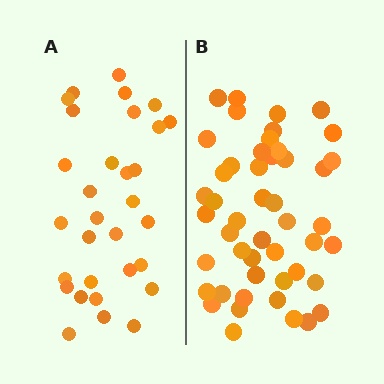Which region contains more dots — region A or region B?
Region B (the right region) has more dots.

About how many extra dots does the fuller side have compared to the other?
Region B has approximately 15 more dots than region A.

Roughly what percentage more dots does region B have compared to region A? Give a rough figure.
About 55% more.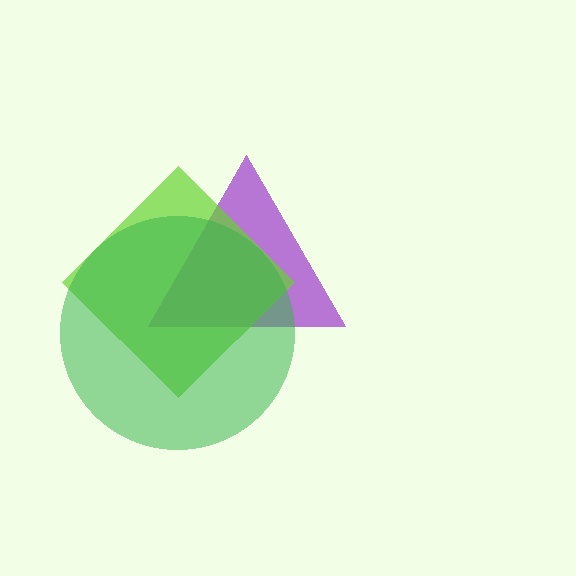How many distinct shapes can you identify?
There are 3 distinct shapes: a purple triangle, a lime diamond, a green circle.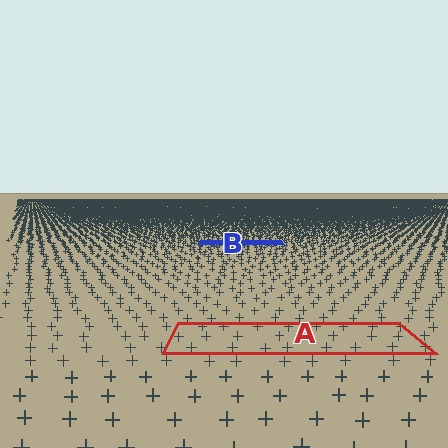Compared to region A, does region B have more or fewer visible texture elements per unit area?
Region B has more texture elements per unit area — they are packed more densely because it is farther away.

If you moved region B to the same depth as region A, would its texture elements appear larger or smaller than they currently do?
They would appear larger. At a closer depth, the same texture elements are projected at a bigger on-screen size.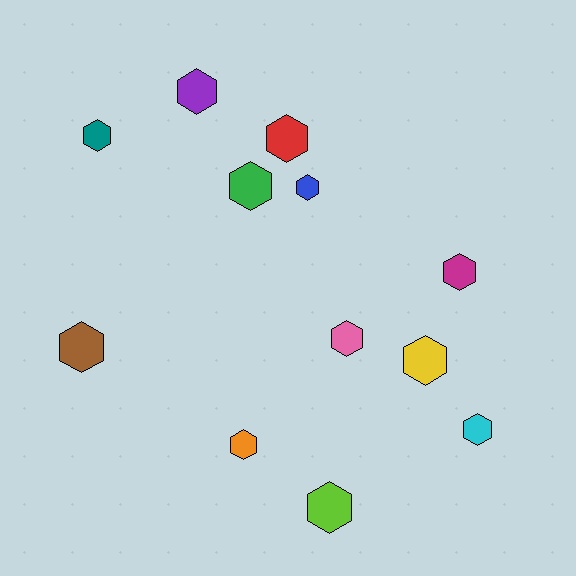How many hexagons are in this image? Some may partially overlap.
There are 12 hexagons.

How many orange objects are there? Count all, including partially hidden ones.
There is 1 orange object.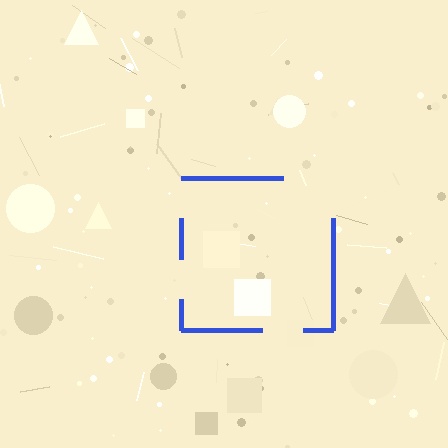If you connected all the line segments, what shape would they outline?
They would outline a square.